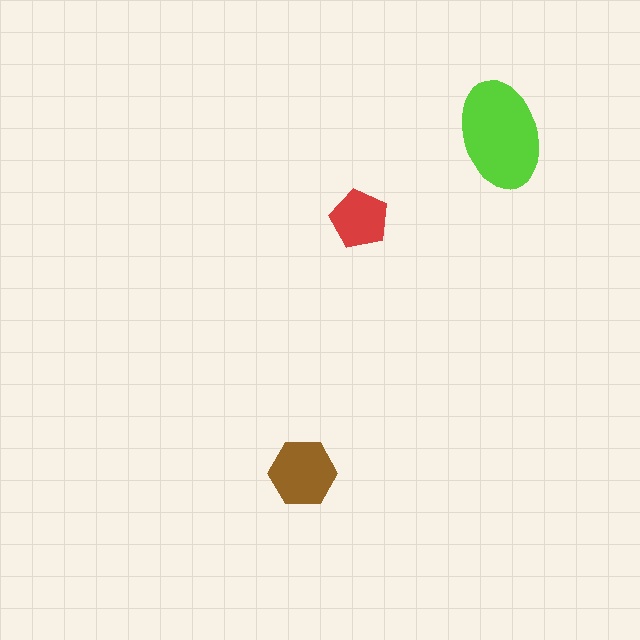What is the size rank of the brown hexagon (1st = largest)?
2nd.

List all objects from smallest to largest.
The red pentagon, the brown hexagon, the lime ellipse.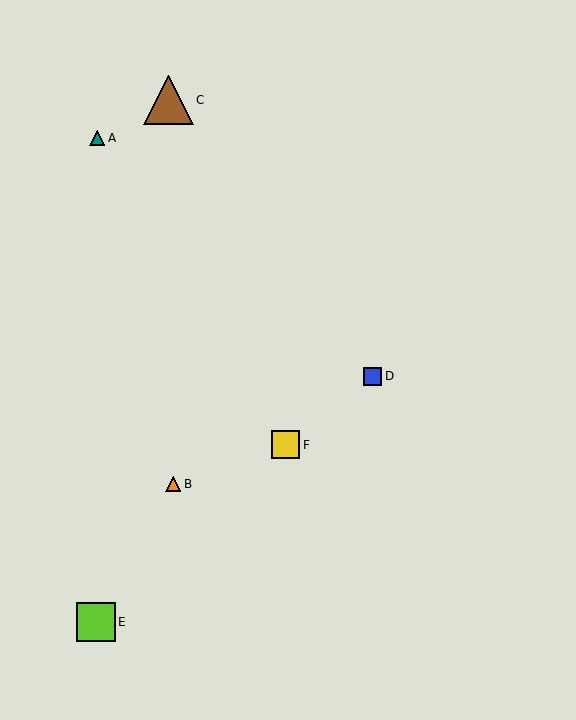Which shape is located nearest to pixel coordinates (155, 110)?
The brown triangle (labeled C) at (168, 100) is nearest to that location.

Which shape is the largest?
The brown triangle (labeled C) is the largest.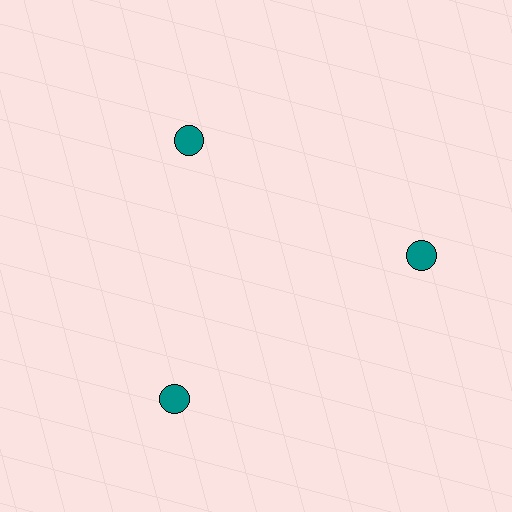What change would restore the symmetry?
The symmetry would be restored by moving it outward, back onto the ring so that all 3 circles sit at equal angles and equal distance from the center.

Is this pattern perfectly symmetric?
No. The 3 teal circles are arranged in a ring, but one element near the 11 o'clock position is pulled inward toward the center, breaking the 3-fold rotational symmetry.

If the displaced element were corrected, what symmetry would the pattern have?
It would have 3-fold rotational symmetry — the pattern would map onto itself every 120 degrees.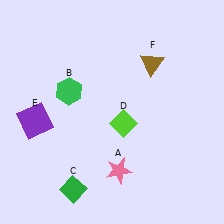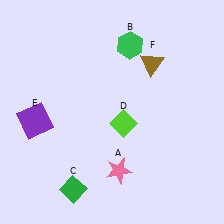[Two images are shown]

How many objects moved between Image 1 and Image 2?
1 object moved between the two images.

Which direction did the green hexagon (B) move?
The green hexagon (B) moved right.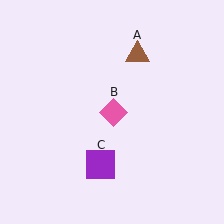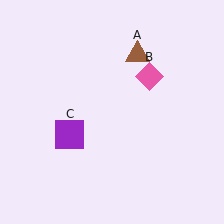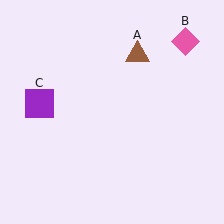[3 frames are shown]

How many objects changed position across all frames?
2 objects changed position: pink diamond (object B), purple square (object C).